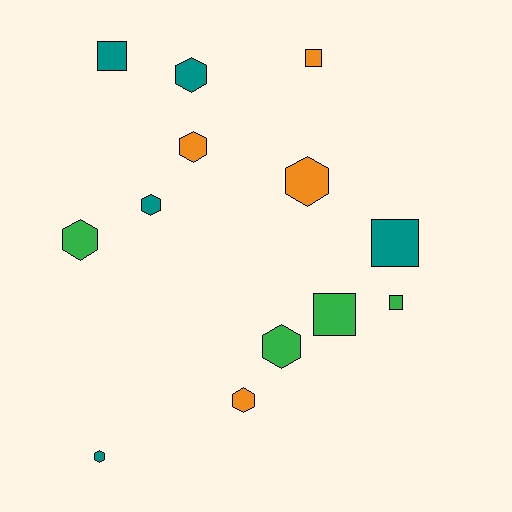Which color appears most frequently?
Teal, with 5 objects.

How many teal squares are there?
There are 2 teal squares.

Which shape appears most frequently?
Hexagon, with 8 objects.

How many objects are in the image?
There are 13 objects.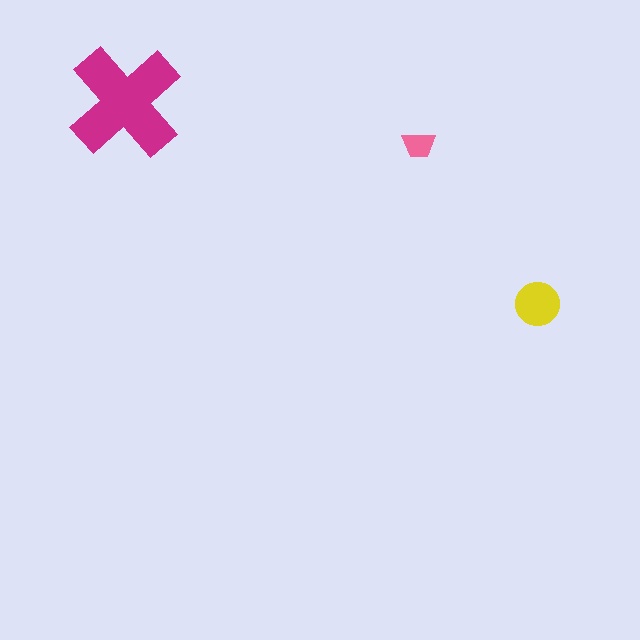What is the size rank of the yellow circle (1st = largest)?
2nd.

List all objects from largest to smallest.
The magenta cross, the yellow circle, the pink trapezoid.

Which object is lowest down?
The yellow circle is bottommost.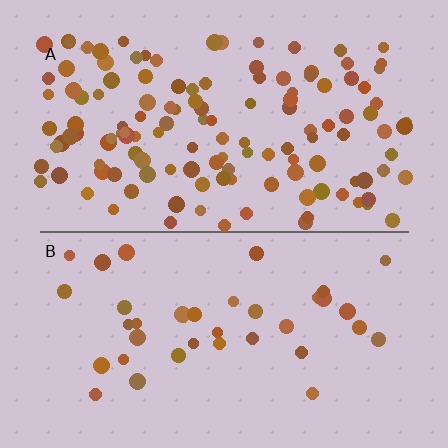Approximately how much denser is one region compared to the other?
Approximately 3.5× — region A over region B.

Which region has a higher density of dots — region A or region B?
A (the top).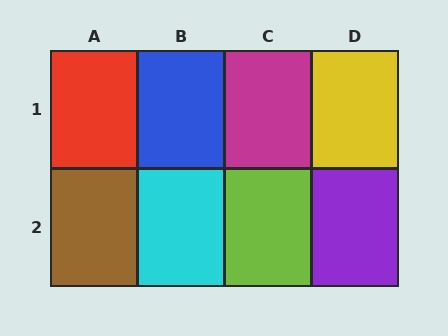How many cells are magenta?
1 cell is magenta.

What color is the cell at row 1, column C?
Magenta.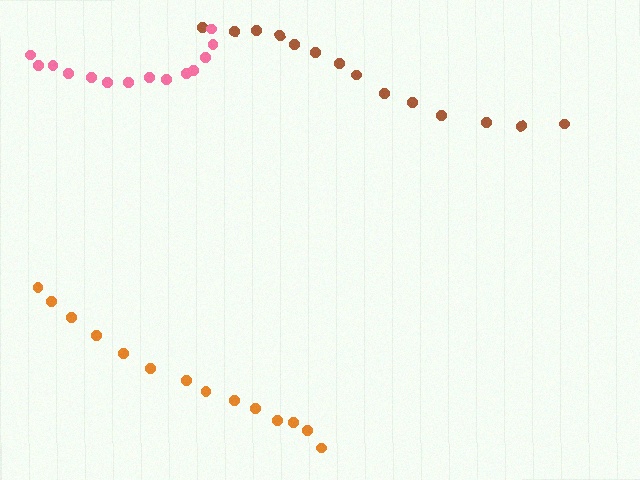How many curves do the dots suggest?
There are 3 distinct paths.